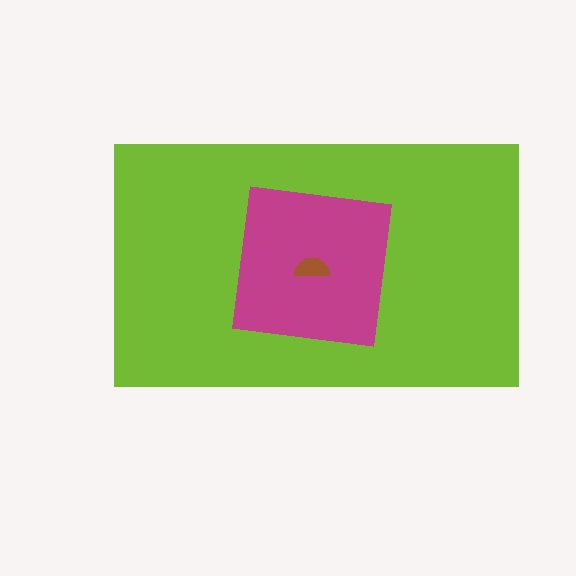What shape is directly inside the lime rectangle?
The magenta square.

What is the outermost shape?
The lime rectangle.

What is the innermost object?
The brown semicircle.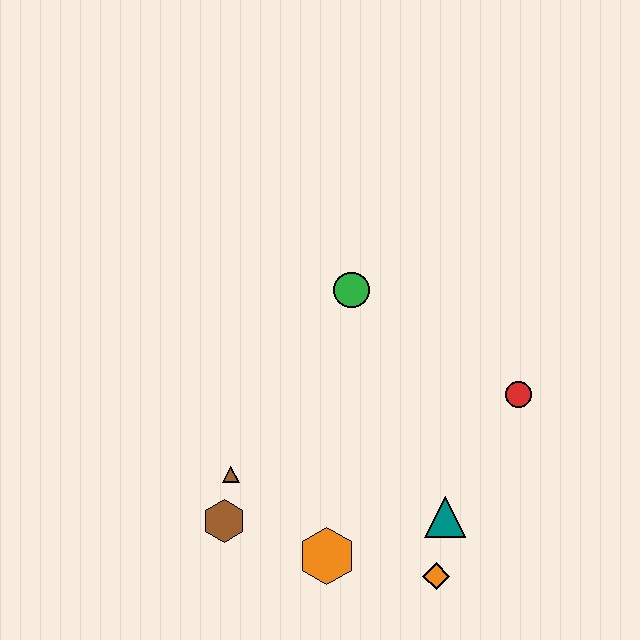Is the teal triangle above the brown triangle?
No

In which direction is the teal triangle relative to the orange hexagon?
The teal triangle is to the right of the orange hexagon.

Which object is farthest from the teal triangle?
The green circle is farthest from the teal triangle.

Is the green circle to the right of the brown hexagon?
Yes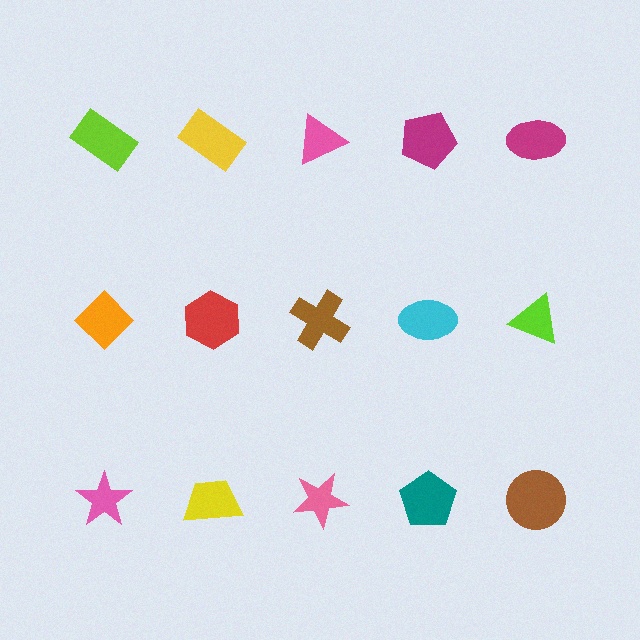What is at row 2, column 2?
A red hexagon.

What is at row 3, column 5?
A brown circle.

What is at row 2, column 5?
A lime triangle.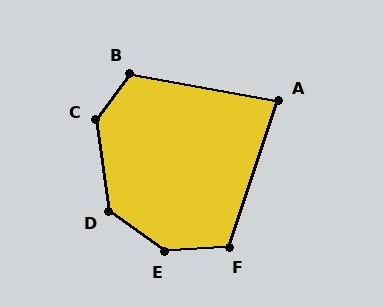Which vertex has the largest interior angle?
E, at approximately 141 degrees.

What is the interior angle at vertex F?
Approximately 111 degrees (obtuse).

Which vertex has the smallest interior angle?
A, at approximately 82 degrees.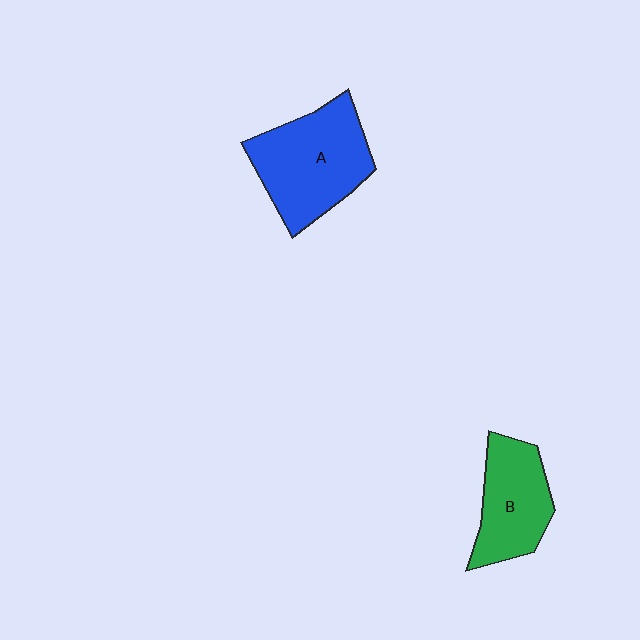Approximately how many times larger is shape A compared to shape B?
Approximately 1.4 times.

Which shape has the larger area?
Shape A (blue).